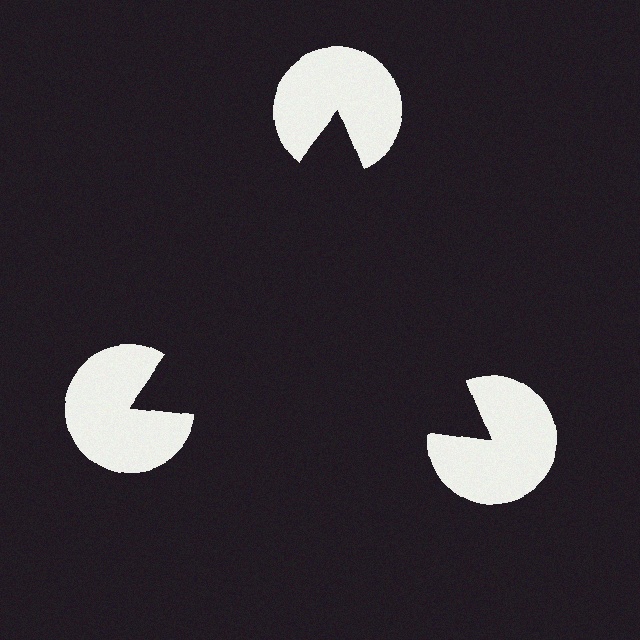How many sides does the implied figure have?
3 sides.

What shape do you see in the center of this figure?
An illusory triangle — its edges are inferred from the aligned wedge cuts in the pac-man discs, not physically drawn.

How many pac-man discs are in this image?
There are 3 — one at each vertex of the illusory triangle.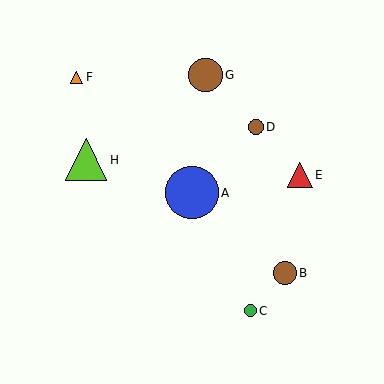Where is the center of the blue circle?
The center of the blue circle is at (192, 193).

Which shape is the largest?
The blue circle (labeled A) is the largest.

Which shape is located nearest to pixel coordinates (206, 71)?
The brown circle (labeled G) at (205, 75) is nearest to that location.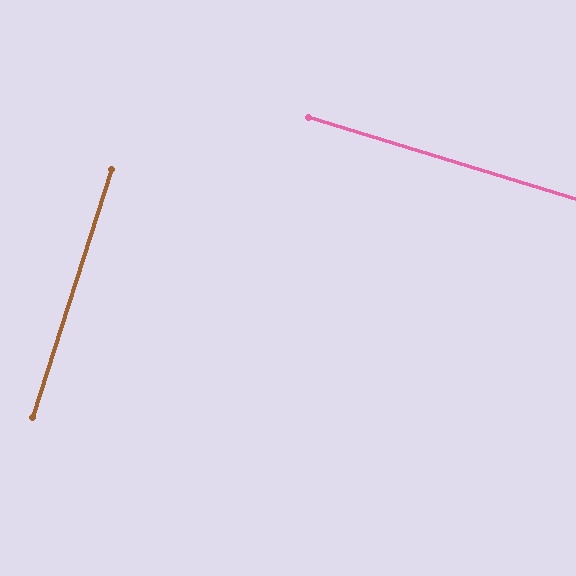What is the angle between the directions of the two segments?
Approximately 89 degrees.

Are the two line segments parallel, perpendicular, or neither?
Perpendicular — they meet at approximately 89°.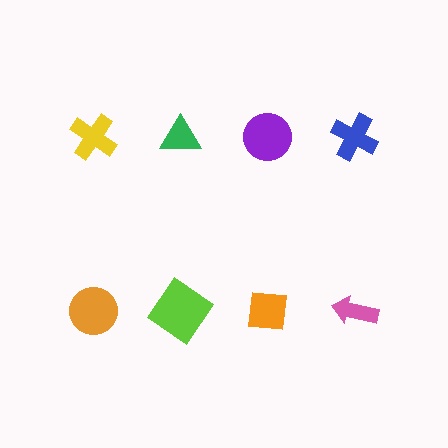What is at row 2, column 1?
An orange circle.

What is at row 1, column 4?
A blue cross.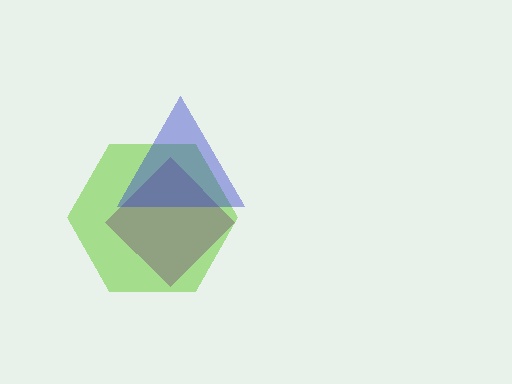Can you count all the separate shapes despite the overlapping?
Yes, there are 3 separate shapes.